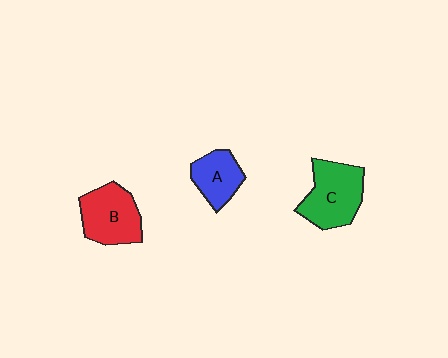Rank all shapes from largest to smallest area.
From largest to smallest: C (green), B (red), A (blue).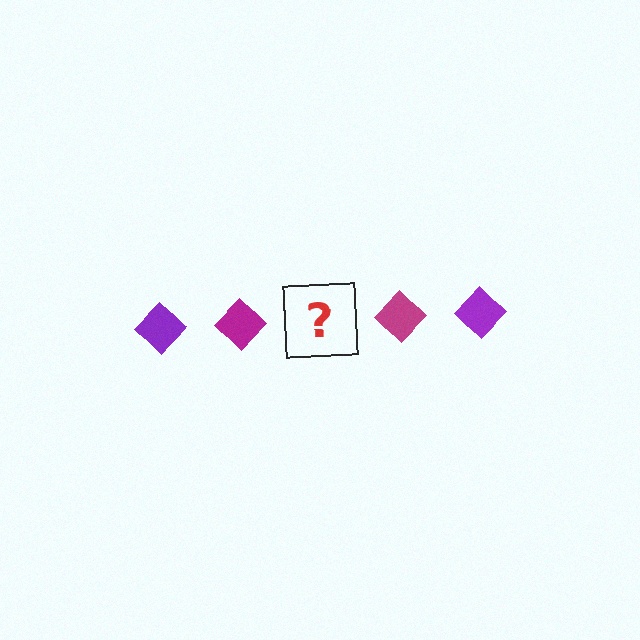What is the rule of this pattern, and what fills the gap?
The rule is that the pattern cycles through purple, magenta diamonds. The gap should be filled with a purple diamond.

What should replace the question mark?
The question mark should be replaced with a purple diamond.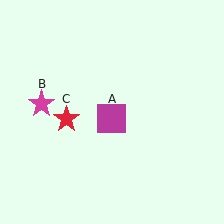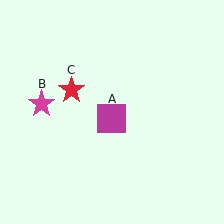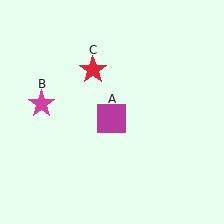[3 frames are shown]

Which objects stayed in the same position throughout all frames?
Magenta square (object A) and magenta star (object B) remained stationary.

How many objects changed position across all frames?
1 object changed position: red star (object C).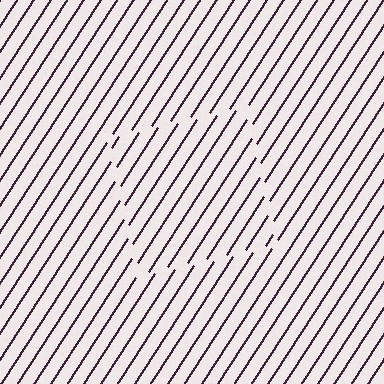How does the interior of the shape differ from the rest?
The interior of the shape contains the same grating, shifted by half a period — the contour is defined by the phase discontinuity where line-ends from the inner and outer gratings abut.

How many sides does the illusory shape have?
4 sides — the line-ends trace a square.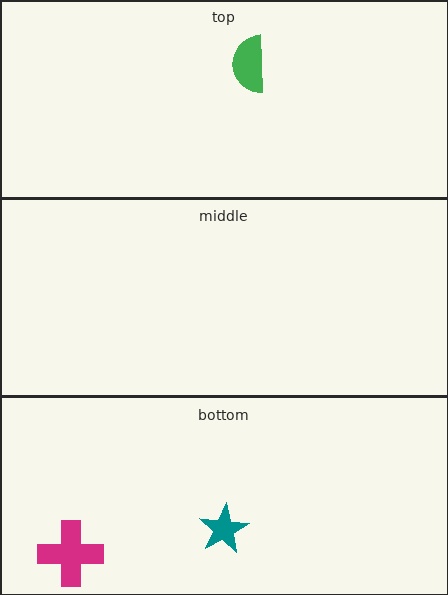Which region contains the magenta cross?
The bottom region.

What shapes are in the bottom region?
The teal star, the magenta cross.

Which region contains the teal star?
The bottom region.